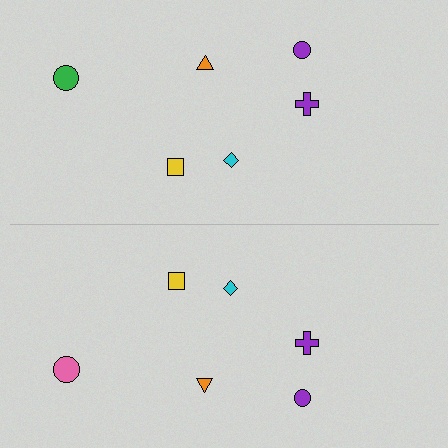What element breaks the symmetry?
The pink circle on the bottom side breaks the symmetry — its mirror counterpart is green.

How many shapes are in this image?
There are 12 shapes in this image.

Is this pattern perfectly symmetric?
No, the pattern is not perfectly symmetric. The pink circle on the bottom side breaks the symmetry — its mirror counterpart is green.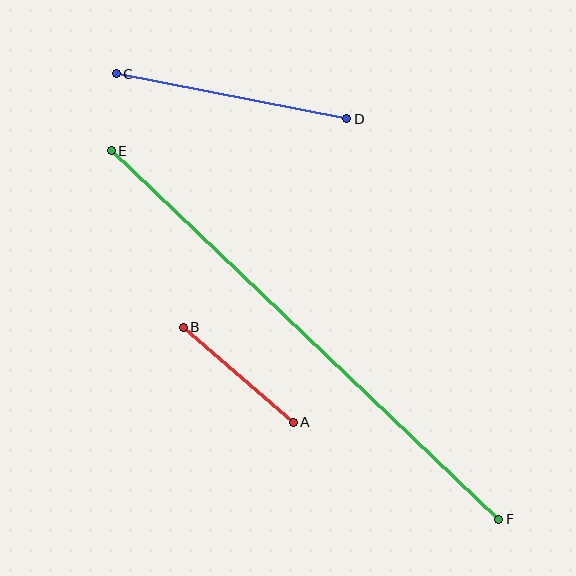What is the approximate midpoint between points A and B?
The midpoint is at approximately (238, 375) pixels.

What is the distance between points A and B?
The distance is approximately 145 pixels.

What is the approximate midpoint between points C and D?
The midpoint is at approximately (231, 96) pixels.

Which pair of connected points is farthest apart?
Points E and F are farthest apart.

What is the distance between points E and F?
The distance is approximately 535 pixels.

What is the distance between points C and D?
The distance is approximately 235 pixels.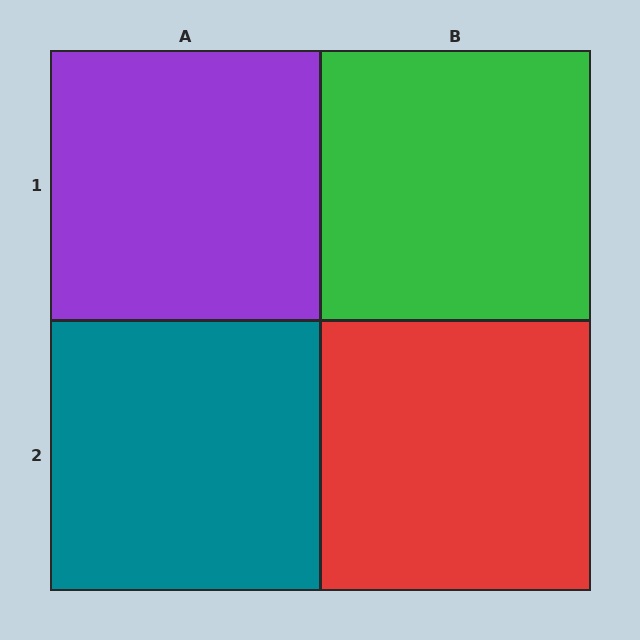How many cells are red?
1 cell is red.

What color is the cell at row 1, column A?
Purple.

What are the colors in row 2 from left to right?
Teal, red.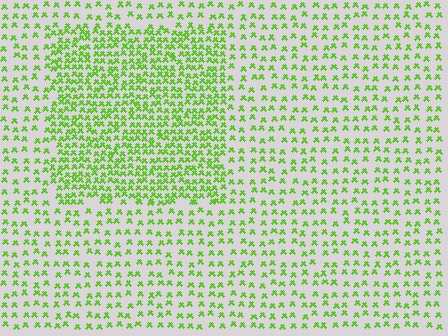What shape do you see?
I see a rectangle.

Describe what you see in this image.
The image contains small lime elements arranged at two different densities. A rectangle-shaped region is visible where the elements are more densely packed than the surrounding area.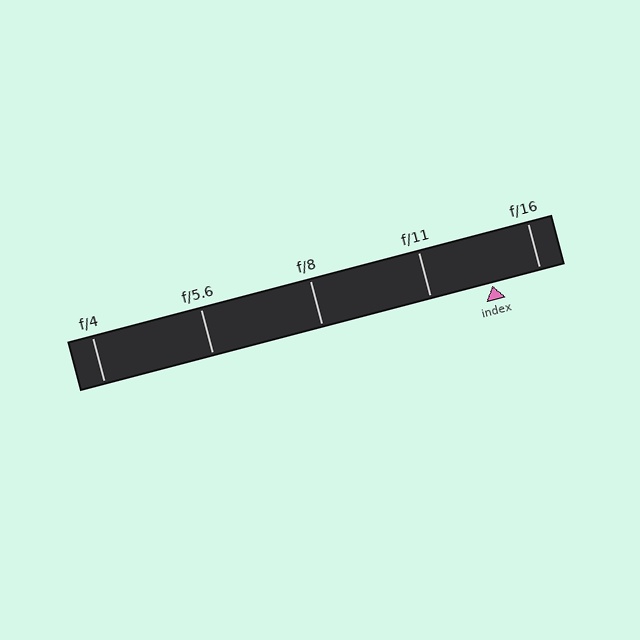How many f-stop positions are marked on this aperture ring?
There are 5 f-stop positions marked.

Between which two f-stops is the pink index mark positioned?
The index mark is between f/11 and f/16.